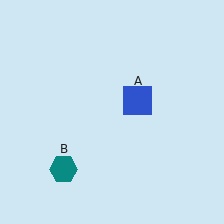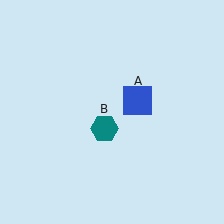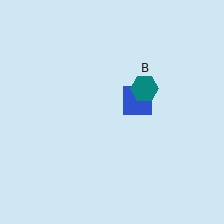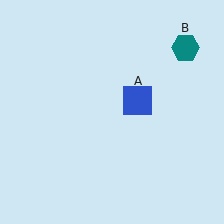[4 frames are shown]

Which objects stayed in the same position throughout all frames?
Blue square (object A) remained stationary.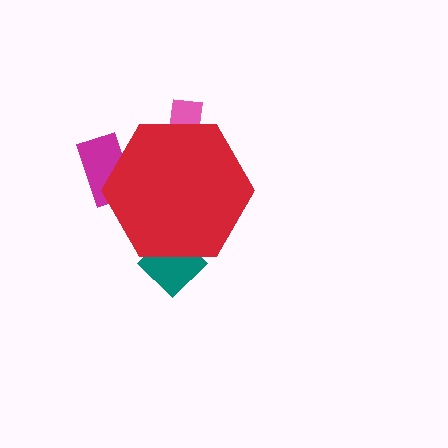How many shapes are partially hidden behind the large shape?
3 shapes are partially hidden.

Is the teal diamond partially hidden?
Yes, the teal diamond is partially hidden behind the red hexagon.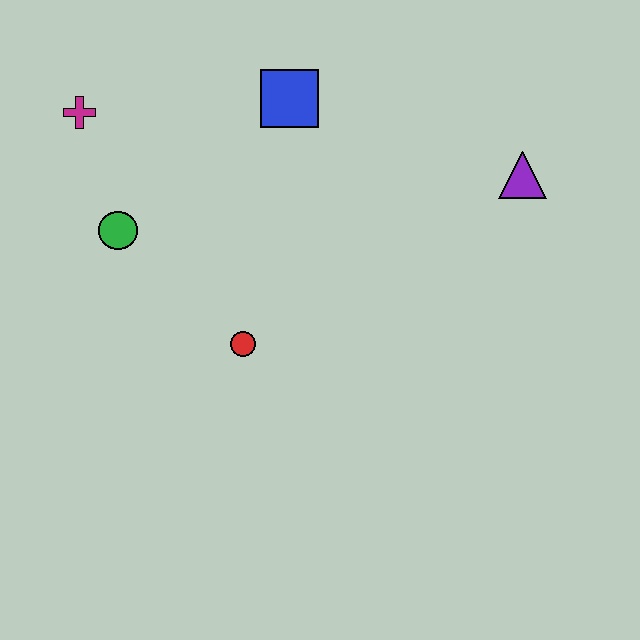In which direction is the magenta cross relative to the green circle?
The magenta cross is above the green circle.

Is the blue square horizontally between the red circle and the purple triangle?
Yes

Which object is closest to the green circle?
The magenta cross is closest to the green circle.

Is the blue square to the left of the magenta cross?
No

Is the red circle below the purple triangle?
Yes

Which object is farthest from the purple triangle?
The magenta cross is farthest from the purple triangle.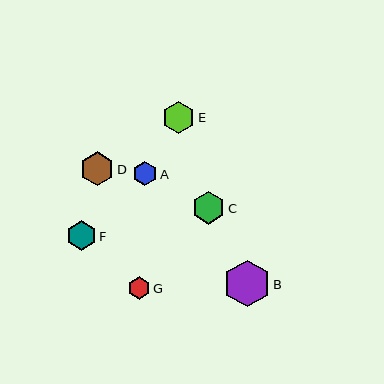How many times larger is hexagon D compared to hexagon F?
Hexagon D is approximately 1.2 times the size of hexagon F.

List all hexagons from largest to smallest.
From largest to smallest: B, D, C, E, F, A, G.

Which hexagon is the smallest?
Hexagon G is the smallest with a size of approximately 23 pixels.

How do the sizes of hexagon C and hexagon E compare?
Hexagon C and hexagon E are approximately the same size.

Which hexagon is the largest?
Hexagon B is the largest with a size of approximately 47 pixels.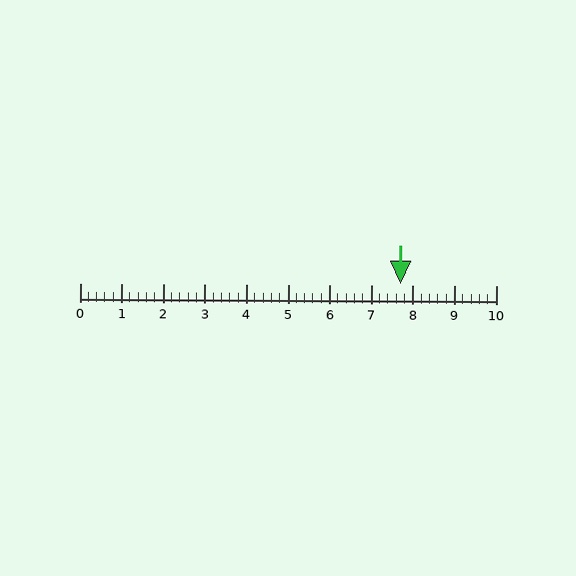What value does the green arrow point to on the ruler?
The green arrow points to approximately 7.7.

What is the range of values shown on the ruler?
The ruler shows values from 0 to 10.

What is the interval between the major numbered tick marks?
The major tick marks are spaced 1 units apart.